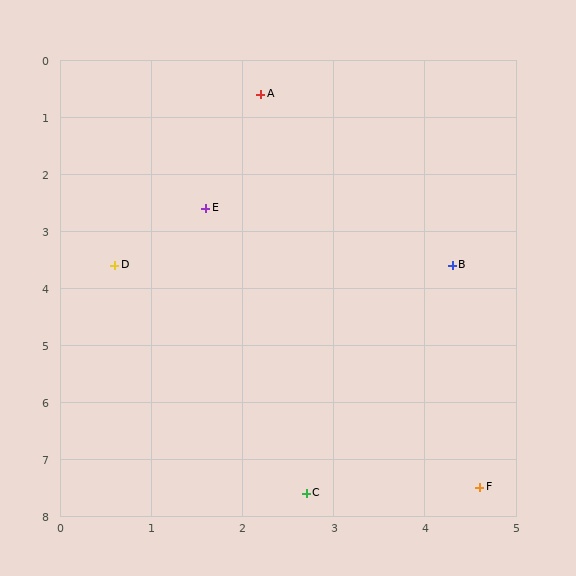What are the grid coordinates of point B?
Point B is at approximately (4.3, 3.6).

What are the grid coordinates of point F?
Point F is at approximately (4.6, 7.5).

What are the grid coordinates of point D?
Point D is at approximately (0.6, 3.6).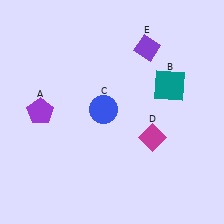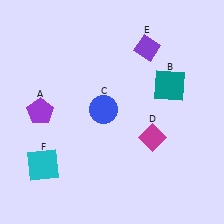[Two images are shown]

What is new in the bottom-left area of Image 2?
A cyan square (F) was added in the bottom-left area of Image 2.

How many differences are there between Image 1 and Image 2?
There is 1 difference between the two images.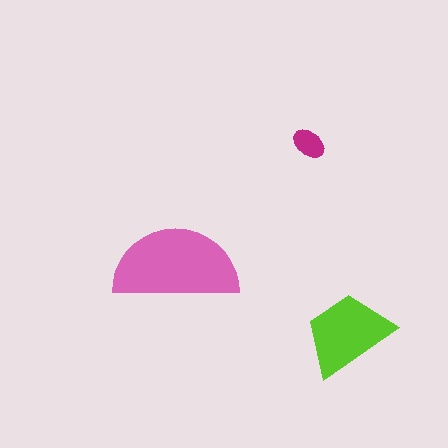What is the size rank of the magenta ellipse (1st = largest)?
3rd.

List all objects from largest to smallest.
The pink semicircle, the lime trapezoid, the magenta ellipse.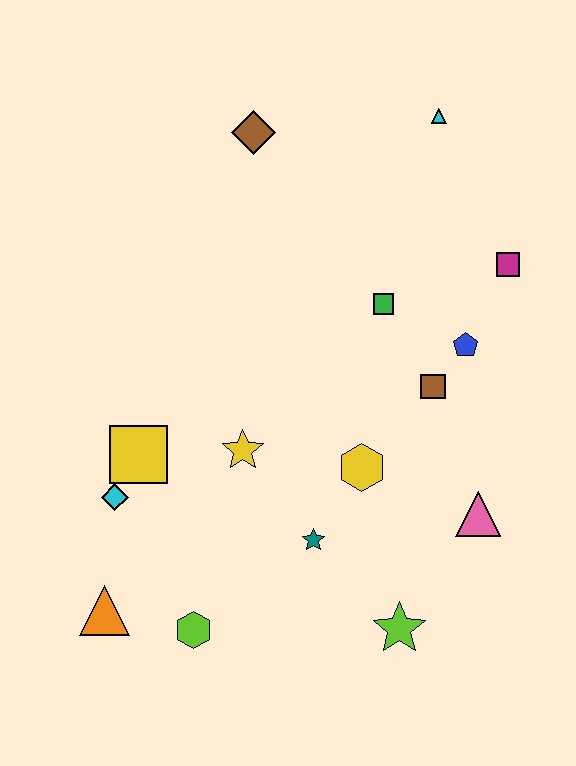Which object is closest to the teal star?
The yellow hexagon is closest to the teal star.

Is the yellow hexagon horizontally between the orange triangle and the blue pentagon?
Yes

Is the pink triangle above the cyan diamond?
No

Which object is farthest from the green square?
The orange triangle is farthest from the green square.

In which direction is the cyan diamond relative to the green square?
The cyan diamond is to the left of the green square.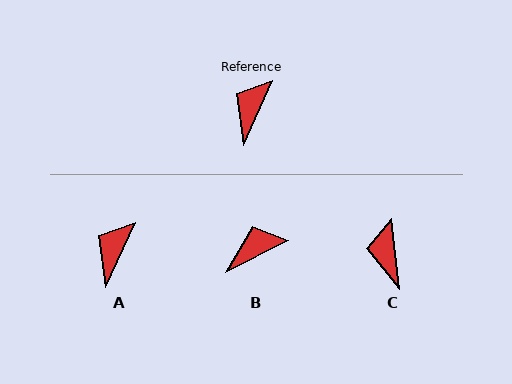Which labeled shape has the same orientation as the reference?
A.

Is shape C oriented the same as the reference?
No, it is off by about 31 degrees.